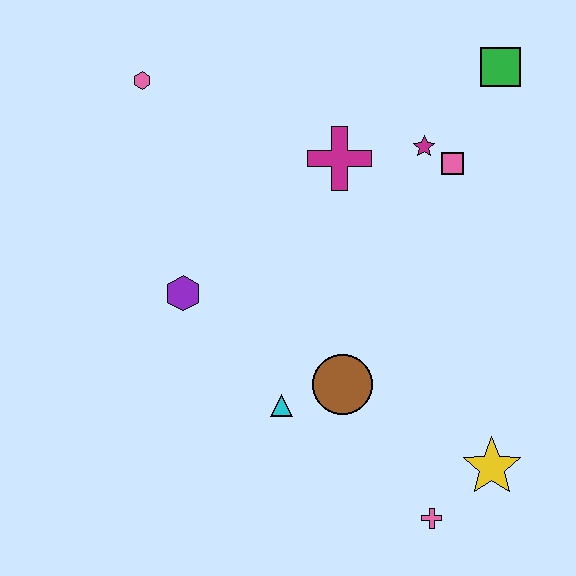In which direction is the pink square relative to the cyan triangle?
The pink square is above the cyan triangle.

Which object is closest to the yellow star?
The pink cross is closest to the yellow star.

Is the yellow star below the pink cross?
No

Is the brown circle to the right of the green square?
No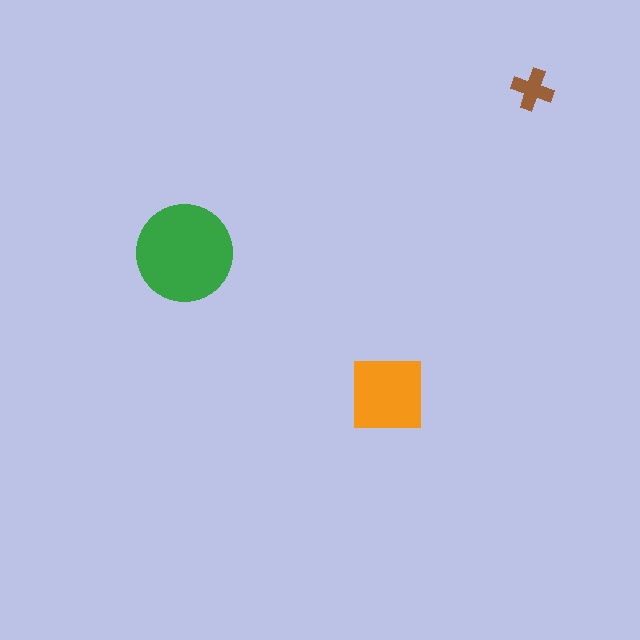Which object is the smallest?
The brown cross.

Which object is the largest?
The green circle.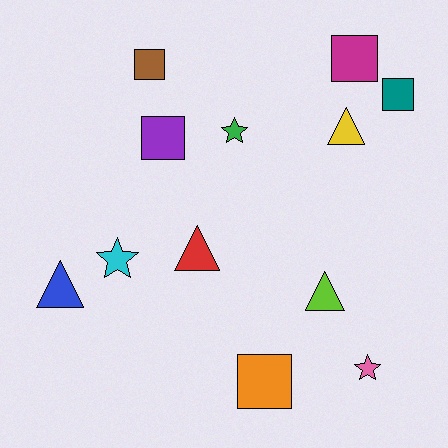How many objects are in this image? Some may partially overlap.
There are 12 objects.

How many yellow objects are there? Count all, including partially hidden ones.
There is 1 yellow object.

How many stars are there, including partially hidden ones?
There are 3 stars.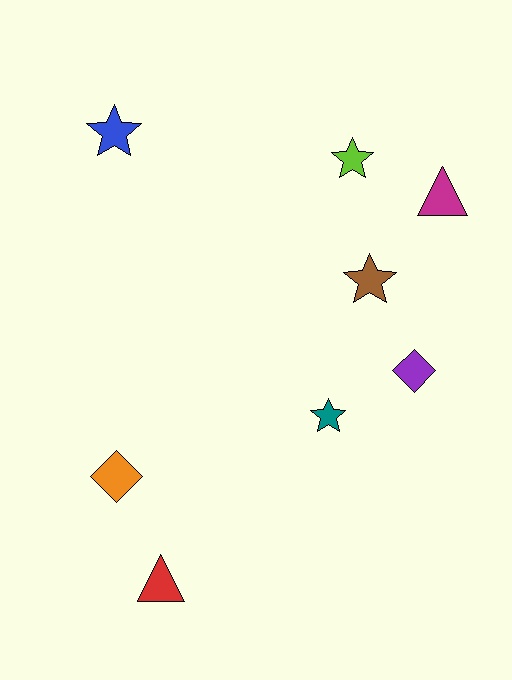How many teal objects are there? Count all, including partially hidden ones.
There is 1 teal object.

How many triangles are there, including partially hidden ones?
There are 2 triangles.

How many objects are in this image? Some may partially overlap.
There are 8 objects.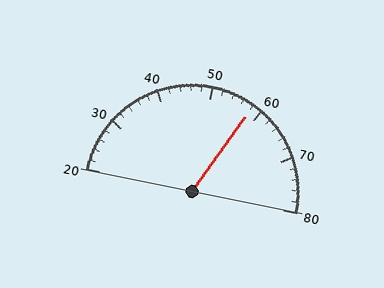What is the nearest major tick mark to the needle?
The nearest major tick mark is 60.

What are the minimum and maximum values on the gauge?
The gauge ranges from 20 to 80.